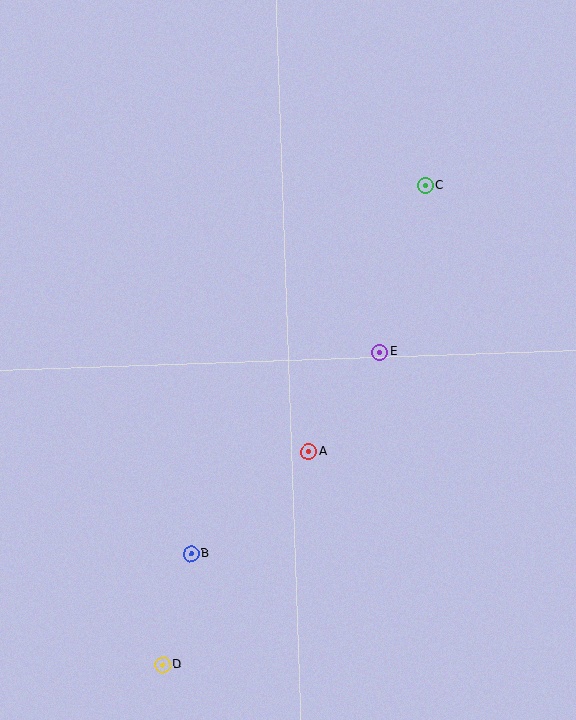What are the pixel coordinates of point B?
Point B is at (191, 554).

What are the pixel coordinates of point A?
Point A is at (309, 452).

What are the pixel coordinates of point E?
Point E is at (380, 352).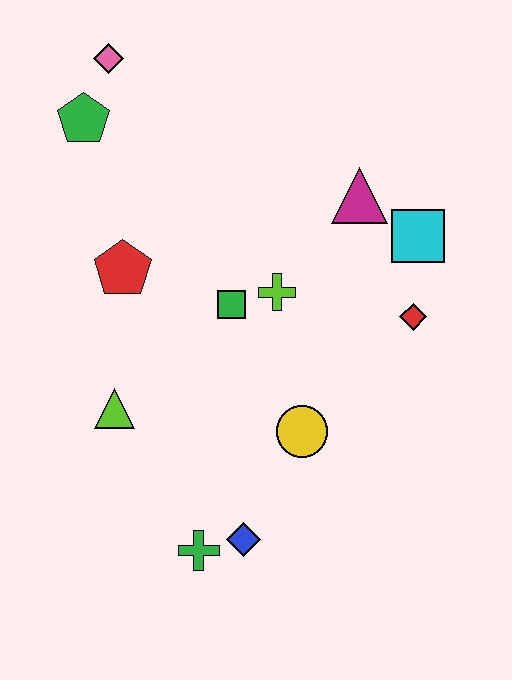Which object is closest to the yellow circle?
The blue diamond is closest to the yellow circle.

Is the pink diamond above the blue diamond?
Yes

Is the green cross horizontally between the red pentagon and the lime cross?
Yes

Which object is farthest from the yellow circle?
The pink diamond is farthest from the yellow circle.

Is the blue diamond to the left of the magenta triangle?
Yes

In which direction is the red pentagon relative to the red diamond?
The red pentagon is to the left of the red diamond.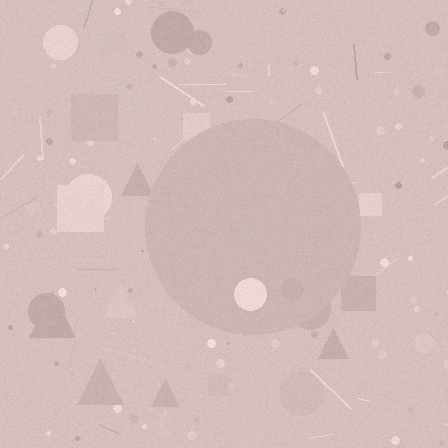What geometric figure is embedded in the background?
A circle is embedded in the background.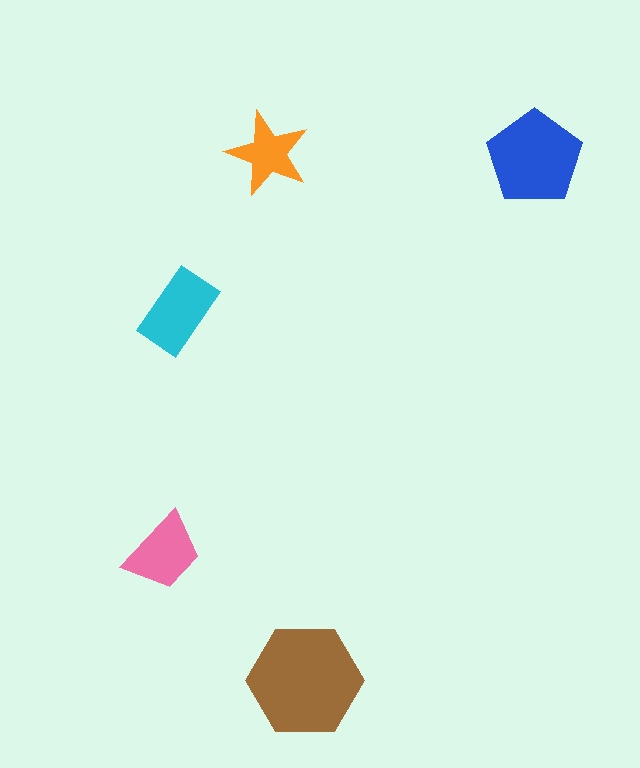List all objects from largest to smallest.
The brown hexagon, the blue pentagon, the cyan rectangle, the pink trapezoid, the orange star.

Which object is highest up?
The orange star is topmost.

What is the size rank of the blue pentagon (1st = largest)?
2nd.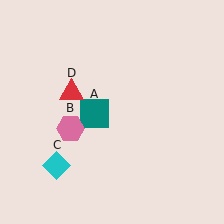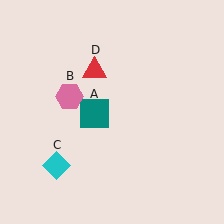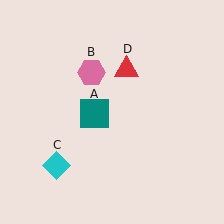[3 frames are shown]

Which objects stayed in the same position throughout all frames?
Teal square (object A) and cyan diamond (object C) remained stationary.